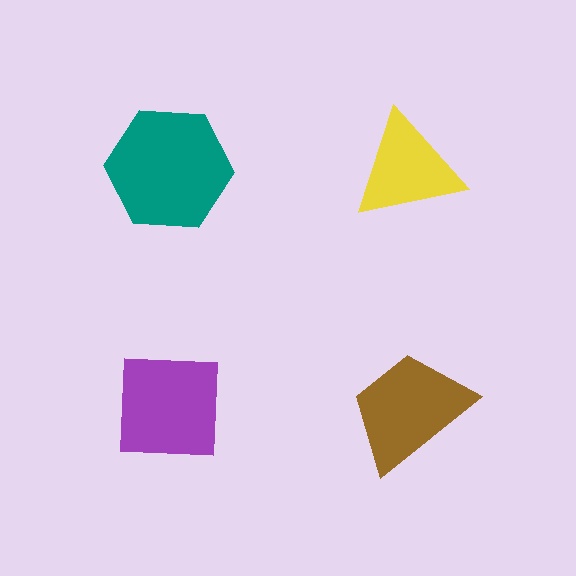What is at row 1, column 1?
A teal hexagon.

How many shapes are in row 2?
2 shapes.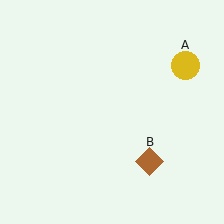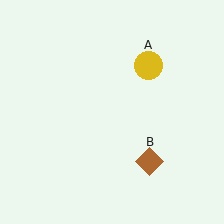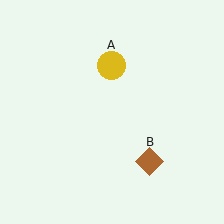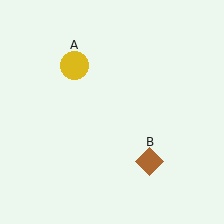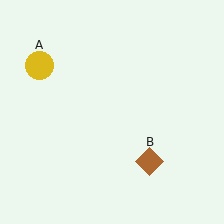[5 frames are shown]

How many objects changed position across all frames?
1 object changed position: yellow circle (object A).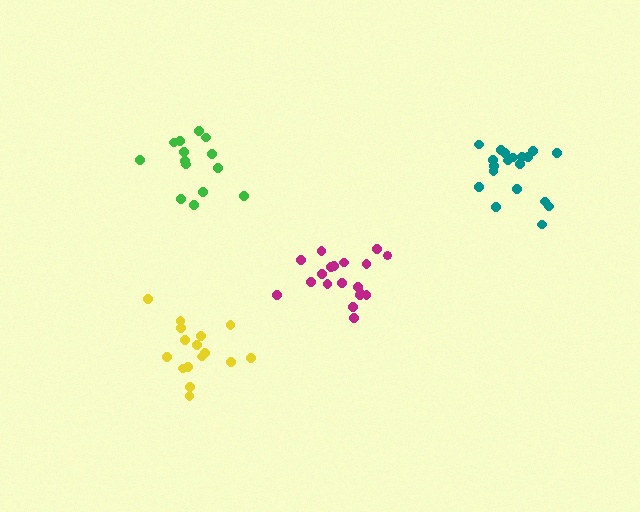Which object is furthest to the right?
The teal cluster is rightmost.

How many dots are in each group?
Group 1: 14 dots, Group 2: 19 dots, Group 3: 16 dots, Group 4: 19 dots (68 total).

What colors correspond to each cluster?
The clusters are colored: green, magenta, yellow, teal.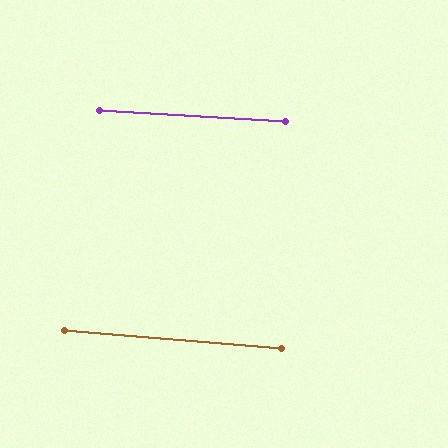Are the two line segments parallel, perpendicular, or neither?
Parallel — their directions differ by only 1.3°.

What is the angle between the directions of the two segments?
Approximately 1 degree.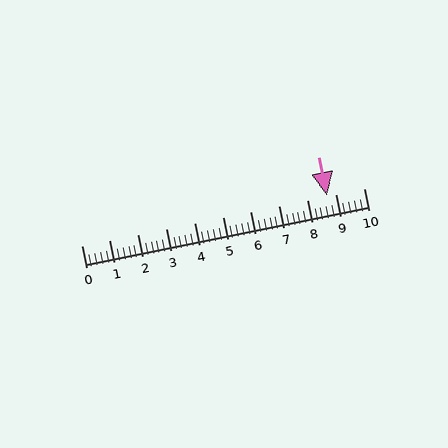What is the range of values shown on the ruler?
The ruler shows values from 0 to 10.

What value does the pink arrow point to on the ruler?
The pink arrow points to approximately 8.7.